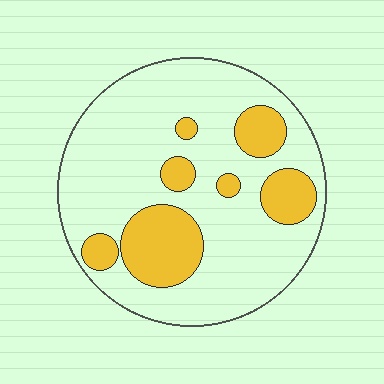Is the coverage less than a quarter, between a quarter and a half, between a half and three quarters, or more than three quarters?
Less than a quarter.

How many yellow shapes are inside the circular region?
7.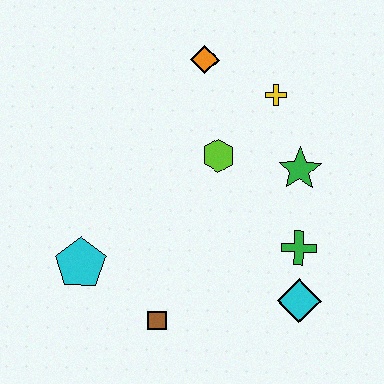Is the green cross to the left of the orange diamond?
No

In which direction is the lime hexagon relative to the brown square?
The lime hexagon is above the brown square.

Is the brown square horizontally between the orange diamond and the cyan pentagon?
Yes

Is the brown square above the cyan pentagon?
No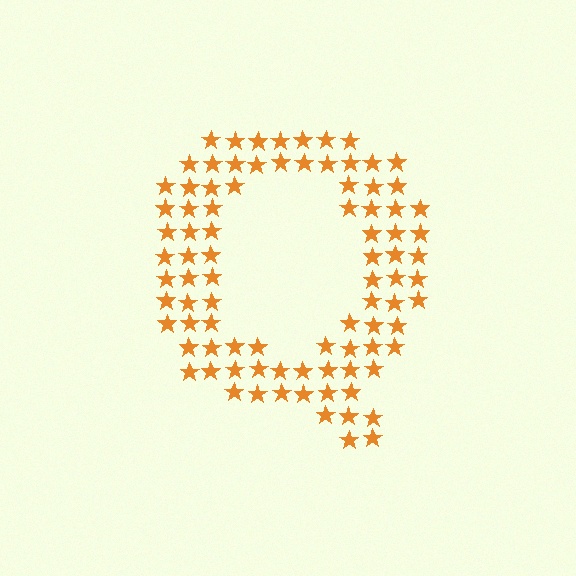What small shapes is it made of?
It is made of small stars.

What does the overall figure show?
The overall figure shows the letter Q.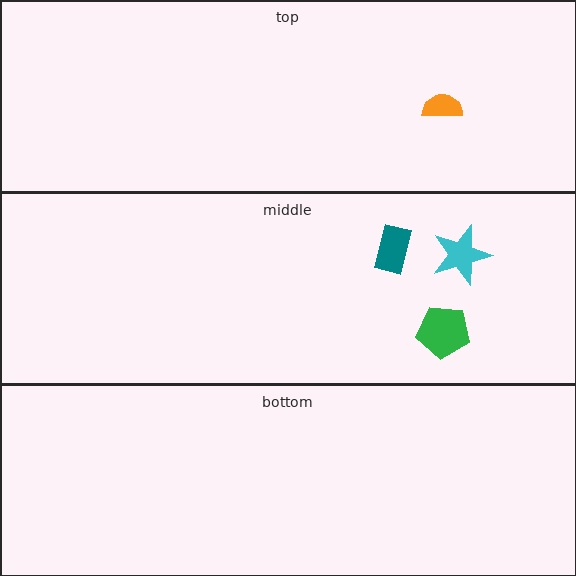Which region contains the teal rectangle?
The middle region.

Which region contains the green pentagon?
The middle region.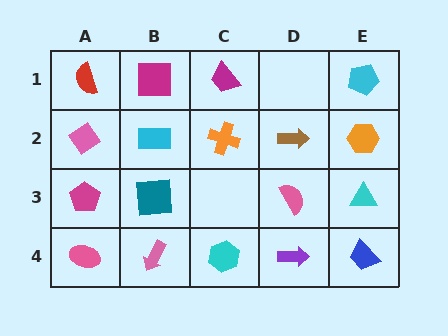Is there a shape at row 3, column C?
No, that cell is empty.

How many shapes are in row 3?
4 shapes.